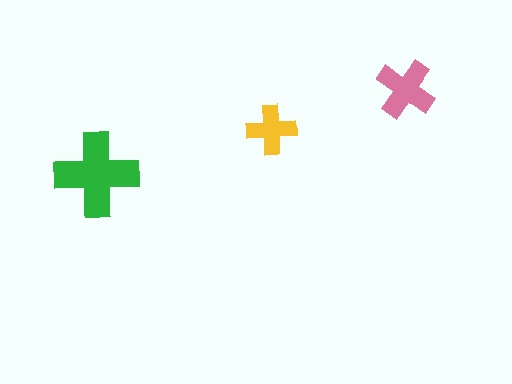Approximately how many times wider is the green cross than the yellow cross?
About 1.5 times wider.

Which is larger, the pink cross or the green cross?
The green one.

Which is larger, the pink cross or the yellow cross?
The pink one.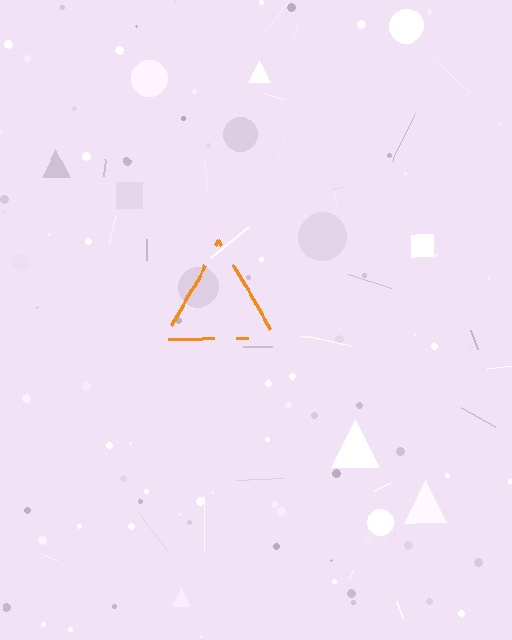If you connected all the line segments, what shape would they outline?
They would outline a triangle.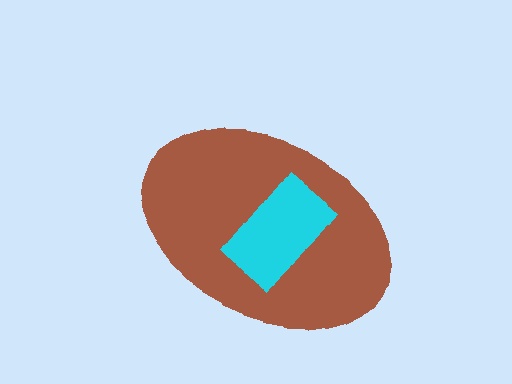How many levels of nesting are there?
2.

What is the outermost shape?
The brown ellipse.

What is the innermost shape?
The cyan rectangle.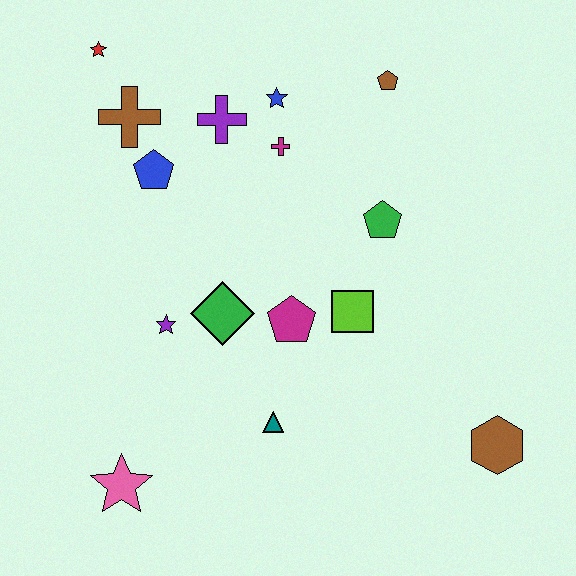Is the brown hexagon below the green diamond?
Yes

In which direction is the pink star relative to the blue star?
The pink star is below the blue star.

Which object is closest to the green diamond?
The purple star is closest to the green diamond.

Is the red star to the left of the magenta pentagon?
Yes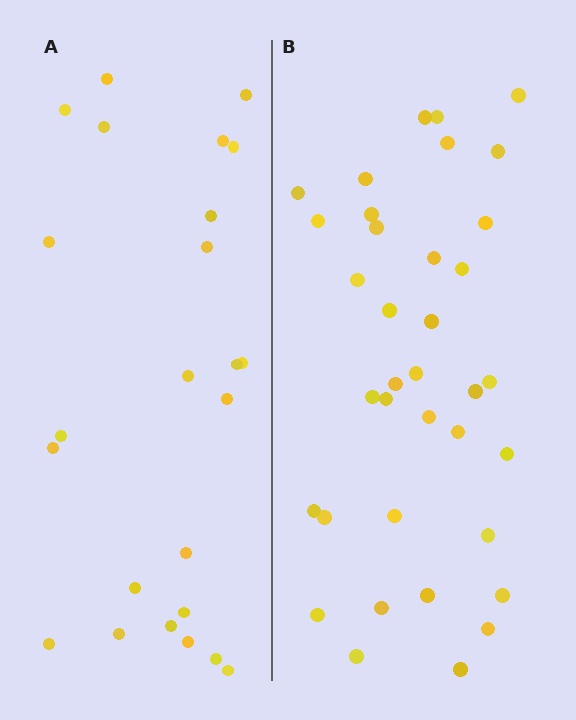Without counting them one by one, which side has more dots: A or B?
Region B (the right region) has more dots.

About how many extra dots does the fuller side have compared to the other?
Region B has roughly 12 or so more dots than region A.